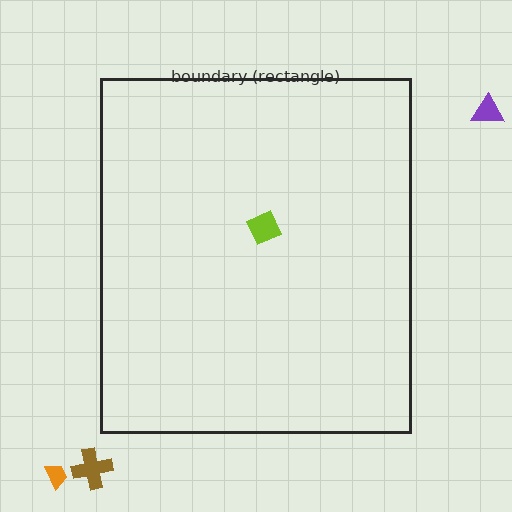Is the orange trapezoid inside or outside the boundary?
Outside.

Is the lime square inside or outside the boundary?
Inside.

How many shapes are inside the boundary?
1 inside, 3 outside.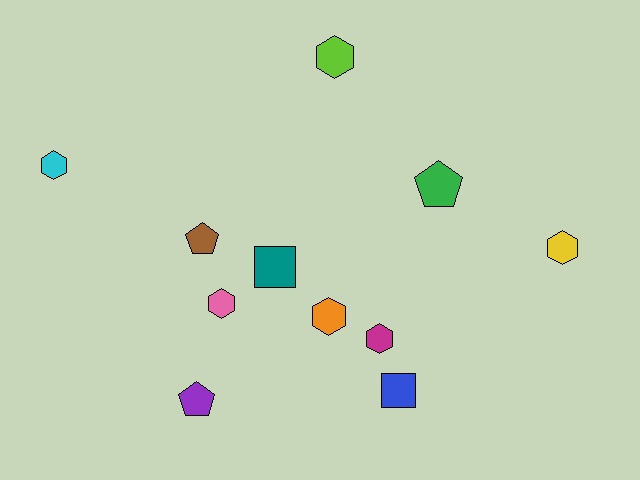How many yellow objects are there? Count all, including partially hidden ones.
There is 1 yellow object.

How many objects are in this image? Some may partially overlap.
There are 11 objects.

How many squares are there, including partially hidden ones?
There are 2 squares.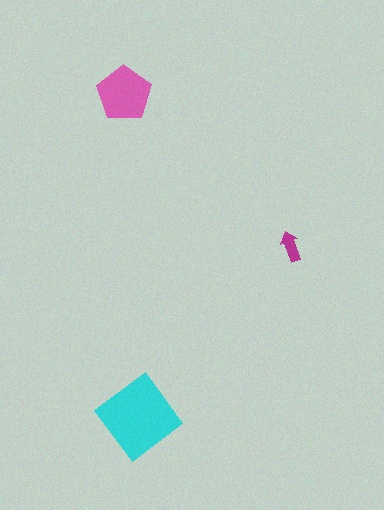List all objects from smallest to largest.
The magenta arrow, the pink pentagon, the cyan diamond.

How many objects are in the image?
There are 3 objects in the image.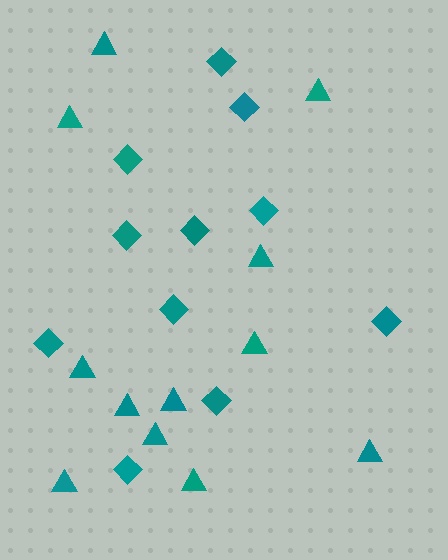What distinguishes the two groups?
There are 2 groups: one group of diamonds (11) and one group of triangles (12).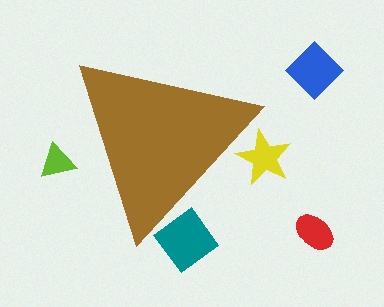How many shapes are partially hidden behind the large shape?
3 shapes are partially hidden.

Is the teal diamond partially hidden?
Yes, the teal diamond is partially hidden behind the brown triangle.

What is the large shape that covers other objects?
A brown triangle.